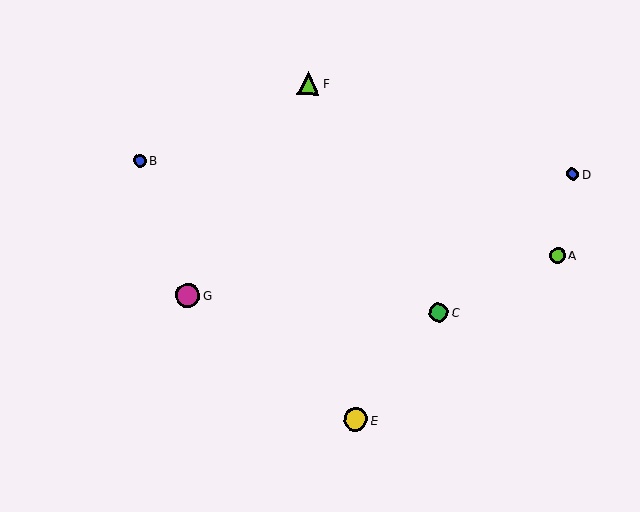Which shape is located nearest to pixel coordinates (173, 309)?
The magenta circle (labeled G) at (188, 295) is nearest to that location.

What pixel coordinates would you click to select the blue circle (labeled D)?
Click at (572, 174) to select the blue circle D.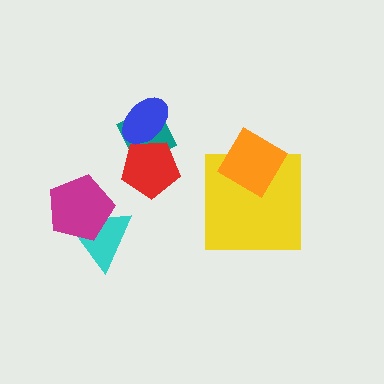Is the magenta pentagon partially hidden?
No, no other shape covers it.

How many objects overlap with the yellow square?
1 object overlaps with the yellow square.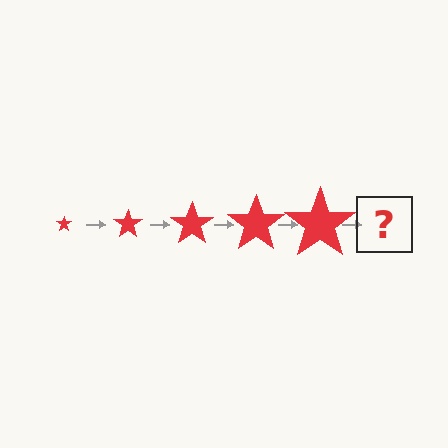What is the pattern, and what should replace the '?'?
The pattern is that the star gets progressively larger each step. The '?' should be a red star, larger than the previous one.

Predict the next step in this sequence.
The next step is a red star, larger than the previous one.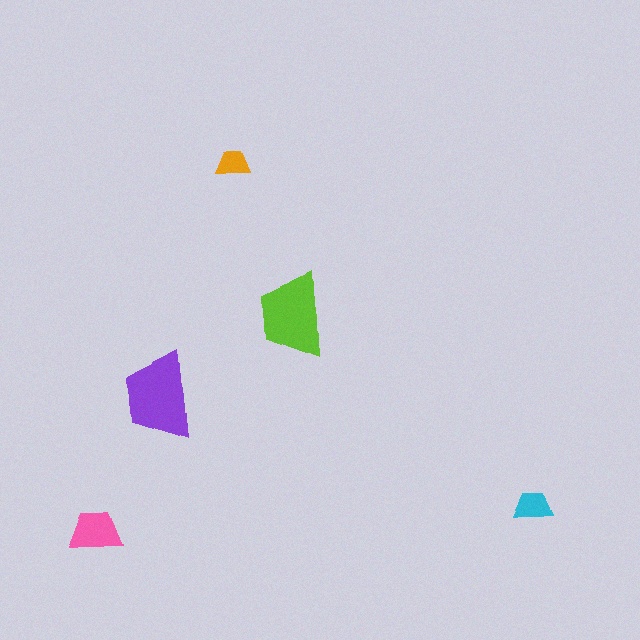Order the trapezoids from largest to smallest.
the purple one, the lime one, the pink one, the cyan one, the orange one.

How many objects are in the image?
There are 5 objects in the image.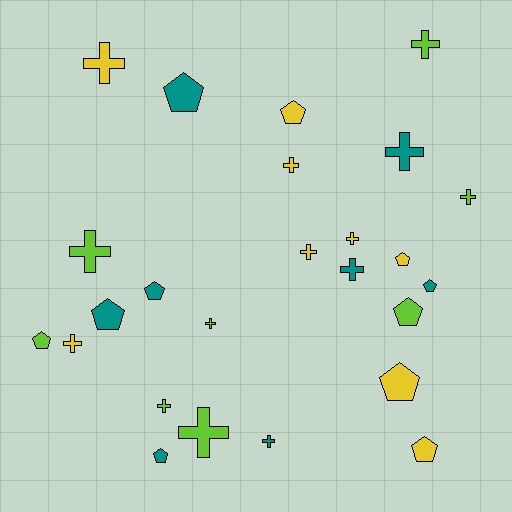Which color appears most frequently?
Yellow, with 9 objects.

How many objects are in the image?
There are 25 objects.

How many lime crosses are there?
There are 6 lime crosses.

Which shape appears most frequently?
Cross, with 14 objects.